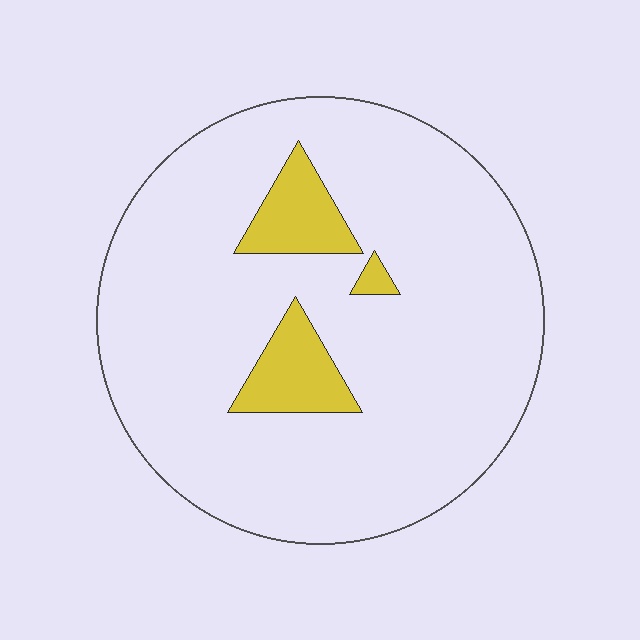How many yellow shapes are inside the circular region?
3.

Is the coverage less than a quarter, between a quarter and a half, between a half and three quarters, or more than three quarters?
Less than a quarter.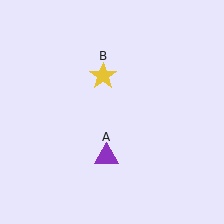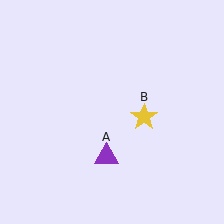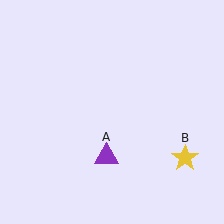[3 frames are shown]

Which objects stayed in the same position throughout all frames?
Purple triangle (object A) remained stationary.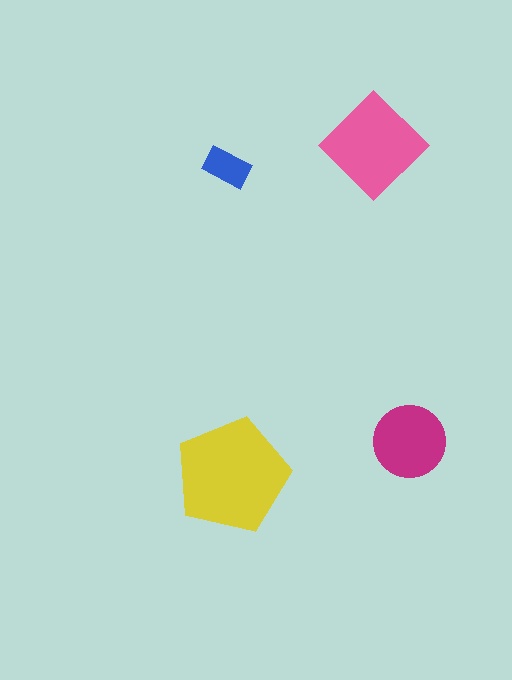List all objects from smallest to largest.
The blue rectangle, the magenta circle, the pink diamond, the yellow pentagon.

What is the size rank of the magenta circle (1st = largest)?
3rd.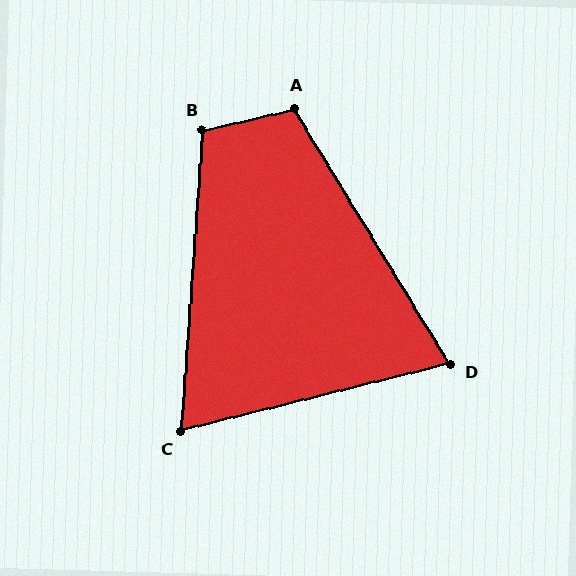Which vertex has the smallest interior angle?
C, at approximately 72 degrees.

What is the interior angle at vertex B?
Approximately 107 degrees (obtuse).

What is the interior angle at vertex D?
Approximately 73 degrees (acute).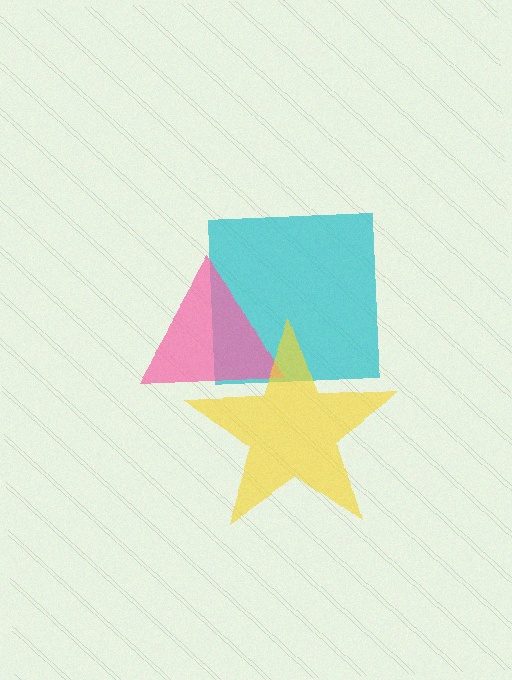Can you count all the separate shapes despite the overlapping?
Yes, there are 3 separate shapes.